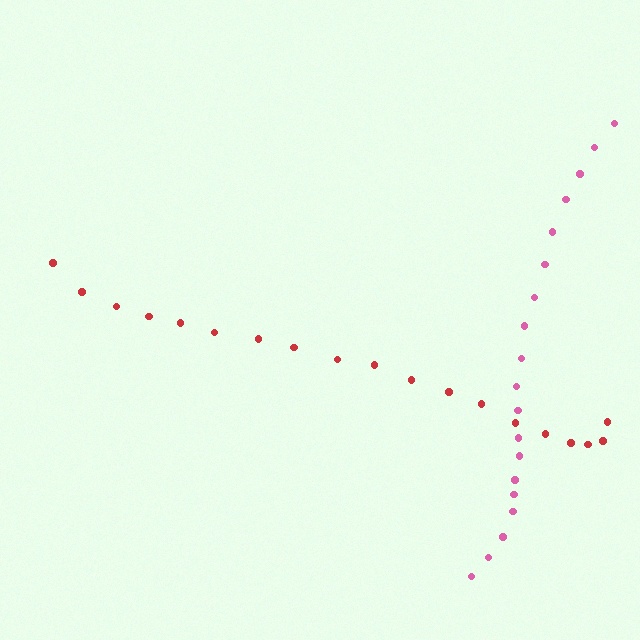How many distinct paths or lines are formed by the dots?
There are 2 distinct paths.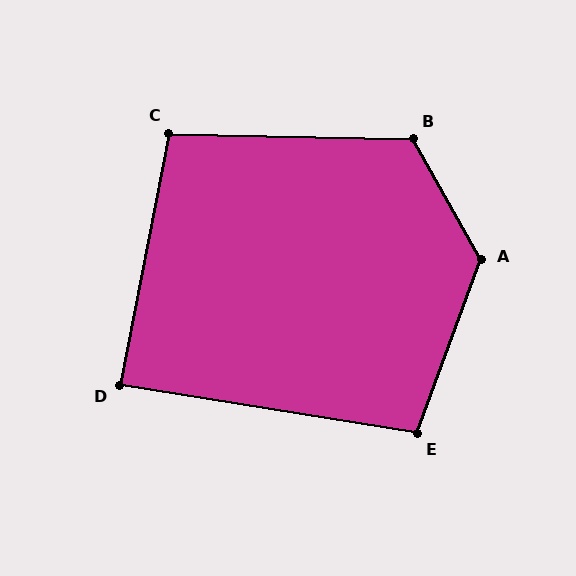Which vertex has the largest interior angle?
A, at approximately 131 degrees.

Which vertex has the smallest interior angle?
D, at approximately 88 degrees.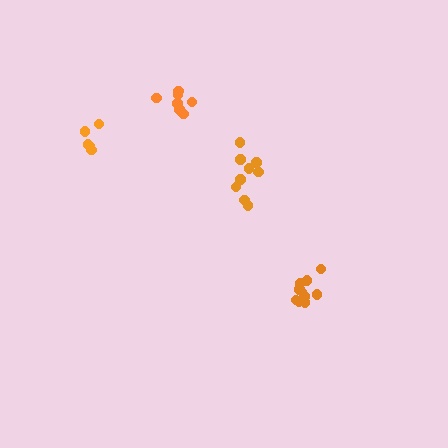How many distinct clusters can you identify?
There are 4 distinct clusters.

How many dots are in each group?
Group 1: 10 dots, Group 2: 5 dots, Group 3: 9 dots, Group 4: 7 dots (31 total).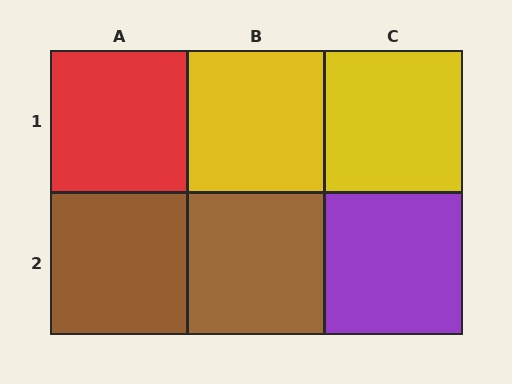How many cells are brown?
2 cells are brown.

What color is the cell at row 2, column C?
Purple.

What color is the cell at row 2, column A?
Brown.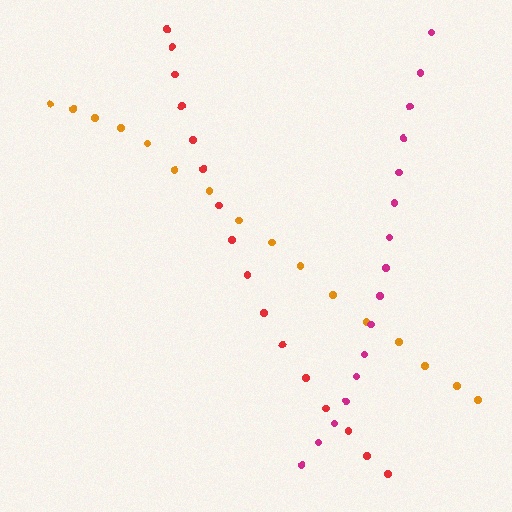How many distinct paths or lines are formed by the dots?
There are 3 distinct paths.